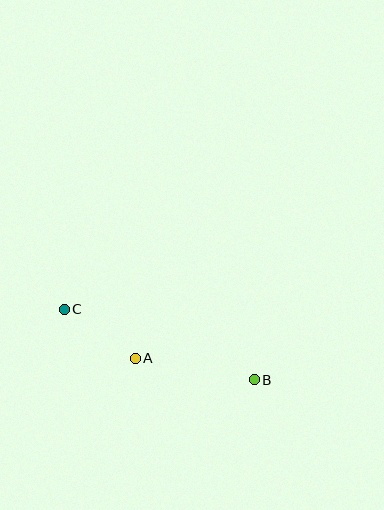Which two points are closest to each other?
Points A and C are closest to each other.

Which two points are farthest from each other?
Points B and C are farthest from each other.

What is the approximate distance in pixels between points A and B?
The distance between A and B is approximately 121 pixels.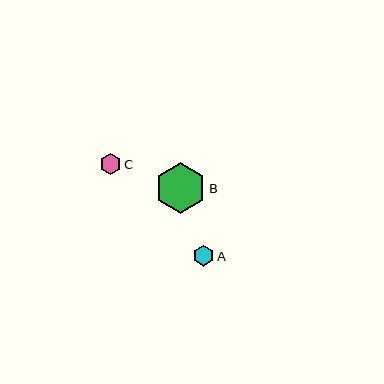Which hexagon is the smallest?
Hexagon A is the smallest with a size of approximately 21 pixels.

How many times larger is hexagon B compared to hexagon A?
Hexagon B is approximately 2.4 times the size of hexagon A.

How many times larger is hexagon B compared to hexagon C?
Hexagon B is approximately 2.4 times the size of hexagon C.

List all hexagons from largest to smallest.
From largest to smallest: B, C, A.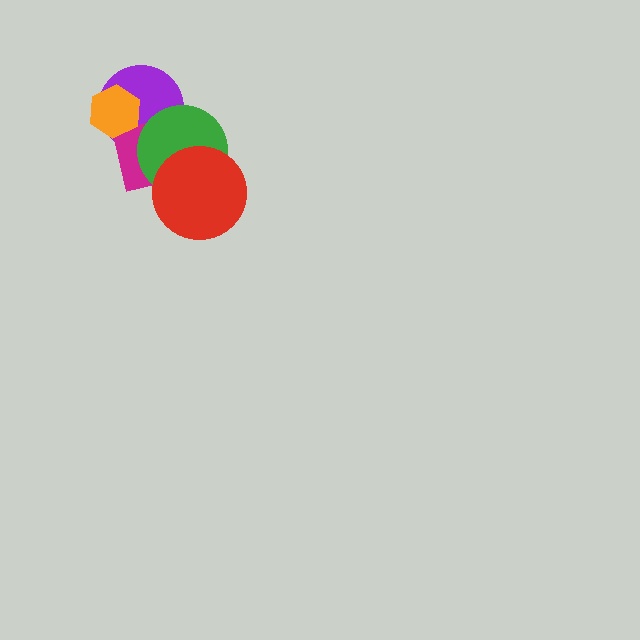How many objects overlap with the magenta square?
4 objects overlap with the magenta square.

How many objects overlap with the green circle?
3 objects overlap with the green circle.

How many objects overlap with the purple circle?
3 objects overlap with the purple circle.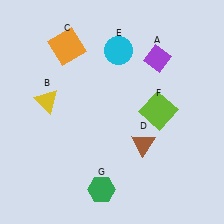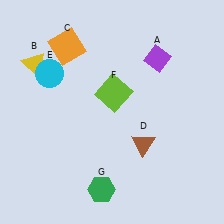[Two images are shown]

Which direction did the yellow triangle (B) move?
The yellow triangle (B) moved up.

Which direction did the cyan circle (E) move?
The cyan circle (E) moved left.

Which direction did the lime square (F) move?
The lime square (F) moved left.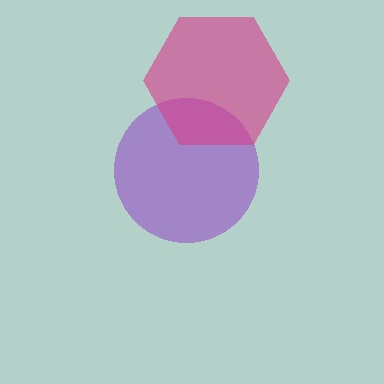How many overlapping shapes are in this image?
There are 2 overlapping shapes in the image.